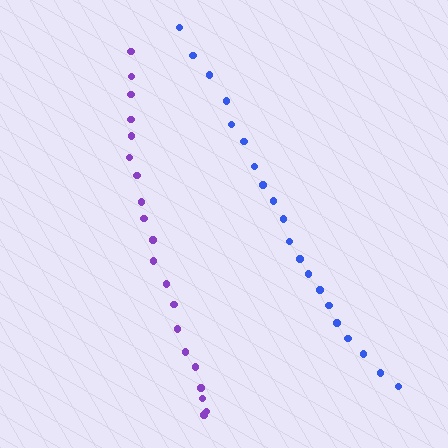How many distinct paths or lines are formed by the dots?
There are 2 distinct paths.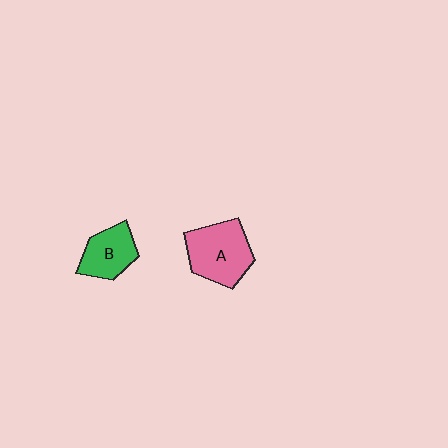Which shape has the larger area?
Shape A (pink).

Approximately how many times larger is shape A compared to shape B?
Approximately 1.5 times.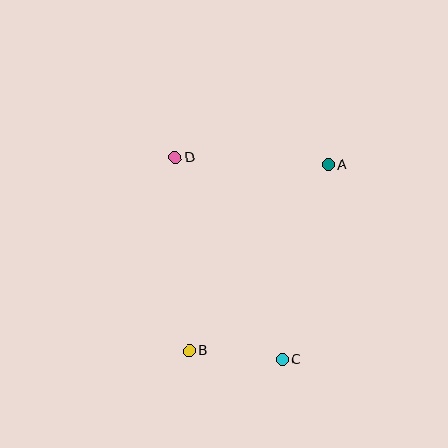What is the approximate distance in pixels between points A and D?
The distance between A and D is approximately 153 pixels.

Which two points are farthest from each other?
Points A and B are farthest from each other.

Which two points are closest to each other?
Points B and C are closest to each other.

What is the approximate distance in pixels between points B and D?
The distance between B and D is approximately 193 pixels.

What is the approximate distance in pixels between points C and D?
The distance between C and D is approximately 228 pixels.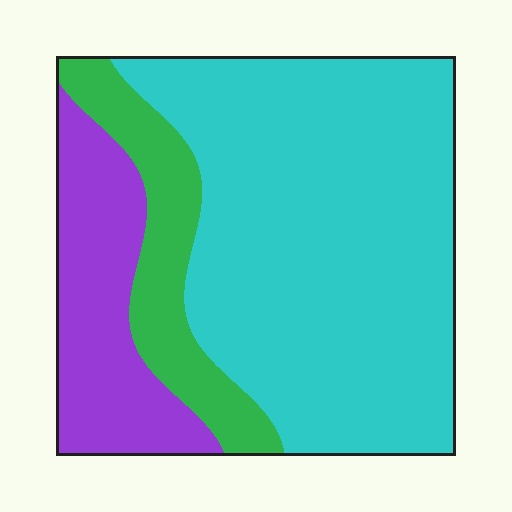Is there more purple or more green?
Purple.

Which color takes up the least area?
Green, at roughly 15%.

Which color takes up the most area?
Cyan, at roughly 65%.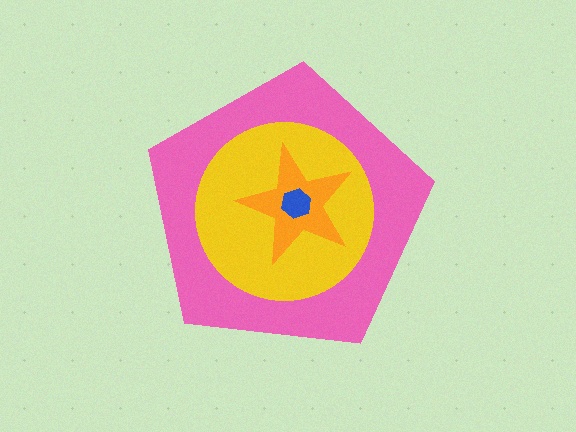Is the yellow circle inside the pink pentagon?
Yes.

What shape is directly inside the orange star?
The blue hexagon.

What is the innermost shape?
The blue hexagon.